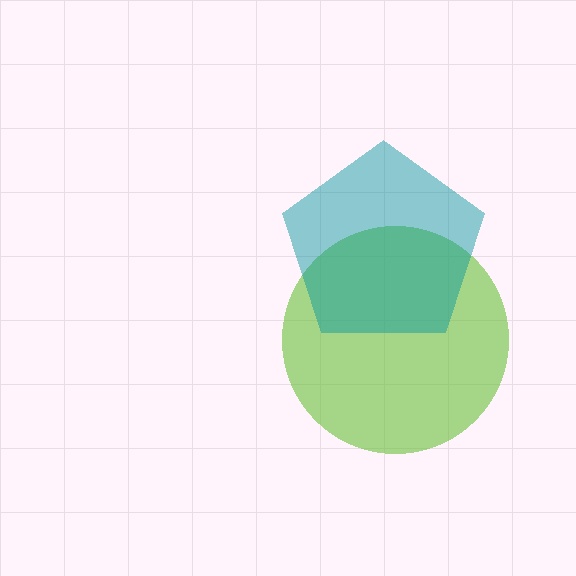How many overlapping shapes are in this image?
There are 2 overlapping shapes in the image.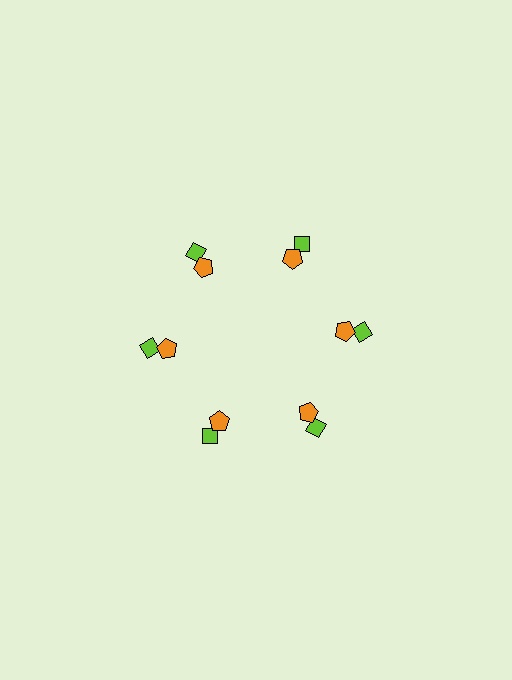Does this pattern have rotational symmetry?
Yes, this pattern has 6-fold rotational symmetry. It looks the same after rotating 60 degrees around the center.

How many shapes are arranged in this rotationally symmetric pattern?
There are 12 shapes, arranged in 6 groups of 2.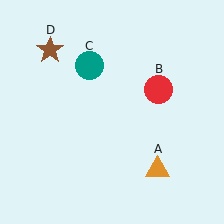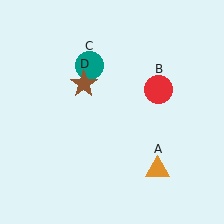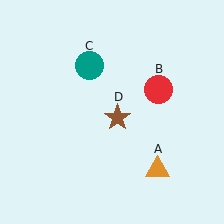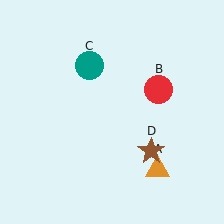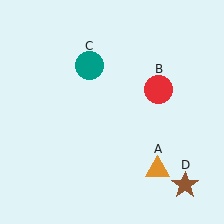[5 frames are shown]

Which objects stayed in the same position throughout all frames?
Orange triangle (object A) and red circle (object B) and teal circle (object C) remained stationary.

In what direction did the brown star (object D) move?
The brown star (object D) moved down and to the right.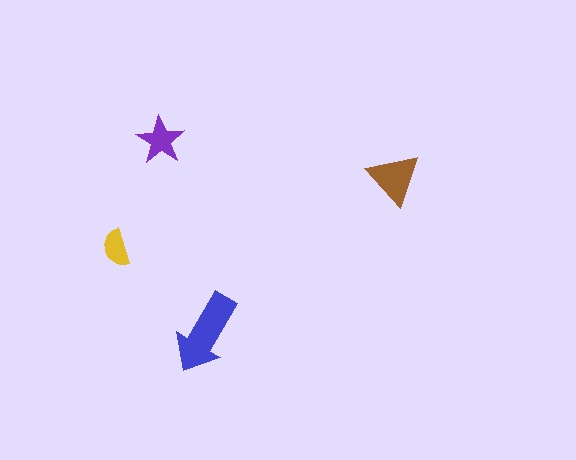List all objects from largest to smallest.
The blue arrow, the brown triangle, the purple star, the yellow semicircle.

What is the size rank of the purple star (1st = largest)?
3rd.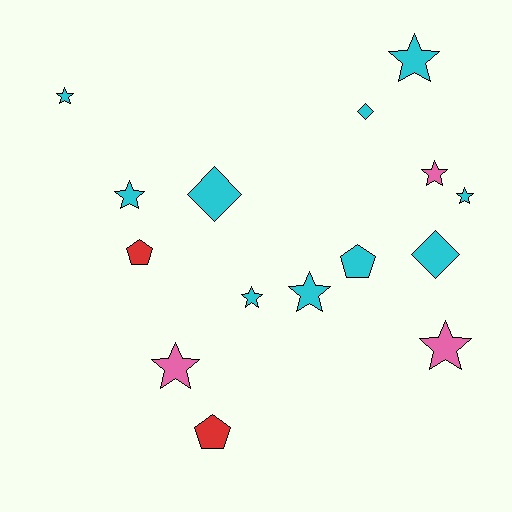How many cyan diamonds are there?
There are 3 cyan diamonds.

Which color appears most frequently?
Cyan, with 10 objects.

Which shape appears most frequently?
Star, with 9 objects.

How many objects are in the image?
There are 15 objects.